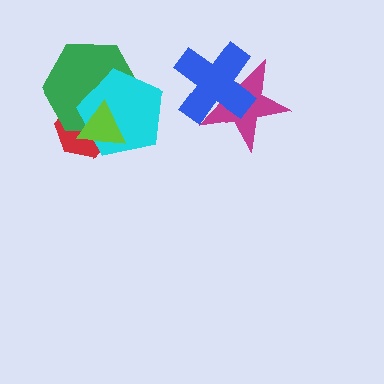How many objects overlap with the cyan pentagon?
3 objects overlap with the cyan pentagon.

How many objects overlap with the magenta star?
1 object overlaps with the magenta star.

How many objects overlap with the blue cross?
1 object overlaps with the blue cross.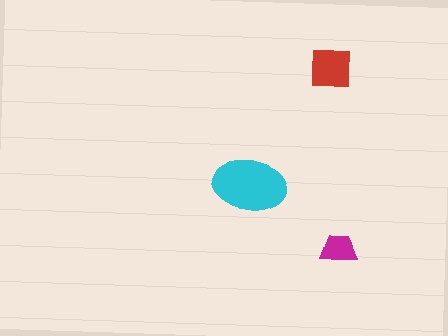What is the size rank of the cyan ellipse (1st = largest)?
1st.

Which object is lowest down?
The magenta trapezoid is bottommost.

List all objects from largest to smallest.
The cyan ellipse, the red square, the magenta trapezoid.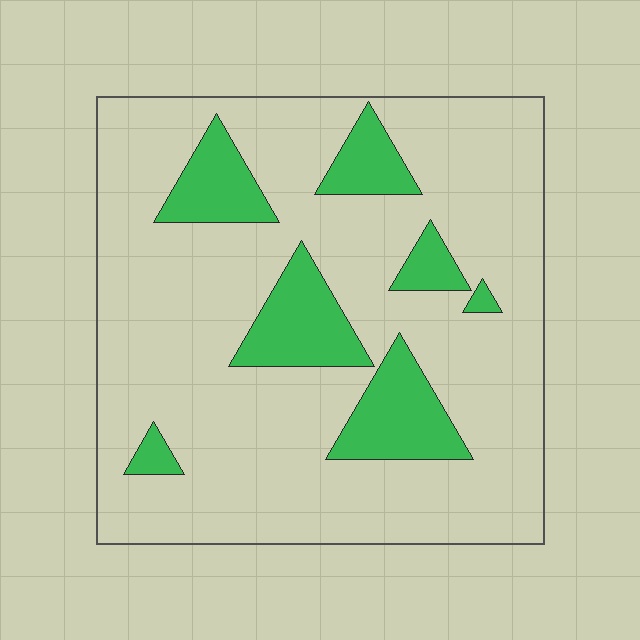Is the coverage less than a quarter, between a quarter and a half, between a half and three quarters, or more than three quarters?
Less than a quarter.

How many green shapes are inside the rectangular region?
7.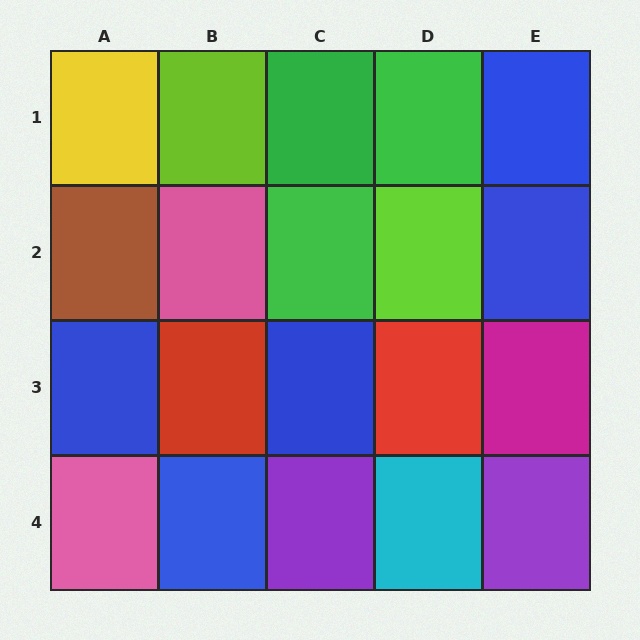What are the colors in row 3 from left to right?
Blue, red, blue, red, magenta.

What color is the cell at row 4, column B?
Blue.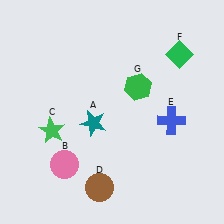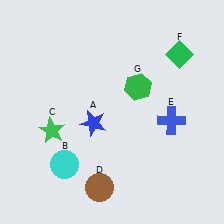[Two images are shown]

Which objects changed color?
A changed from teal to blue. B changed from pink to cyan.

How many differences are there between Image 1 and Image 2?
There are 2 differences between the two images.